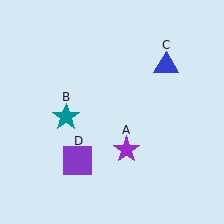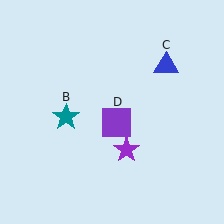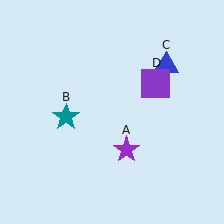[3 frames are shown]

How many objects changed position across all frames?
1 object changed position: purple square (object D).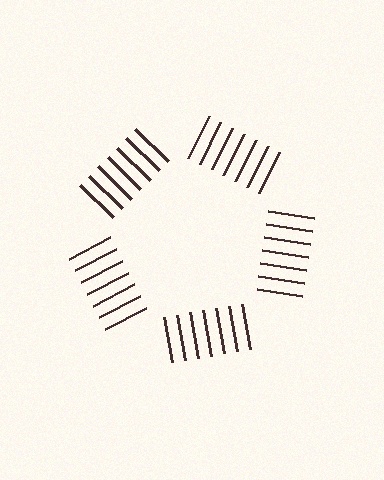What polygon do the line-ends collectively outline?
An illusory pentagon — the line segments terminate on its edges but no continuous stroke is drawn.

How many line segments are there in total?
35 — 7 along each of the 5 edges.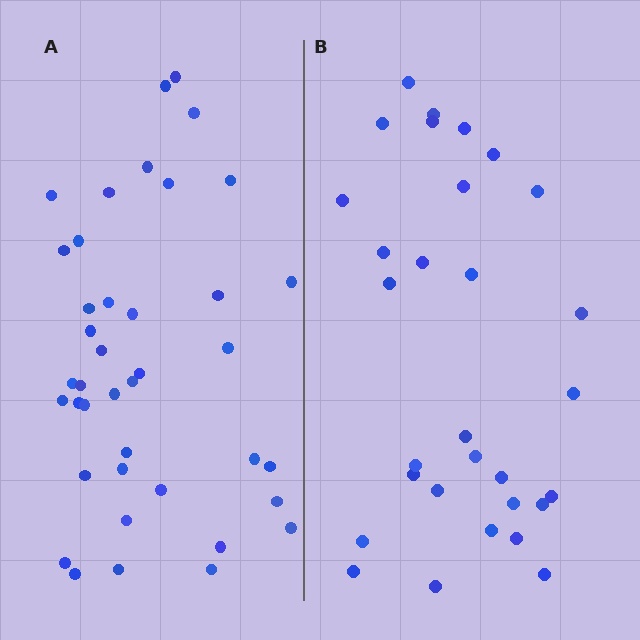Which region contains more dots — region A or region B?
Region A (the left region) has more dots.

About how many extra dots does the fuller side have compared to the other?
Region A has roughly 10 or so more dots than region B.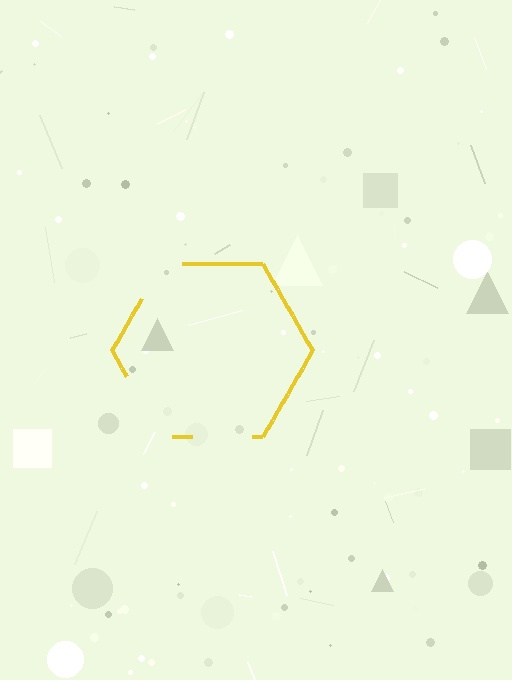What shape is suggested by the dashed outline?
The dashed outline suggests a hexagon.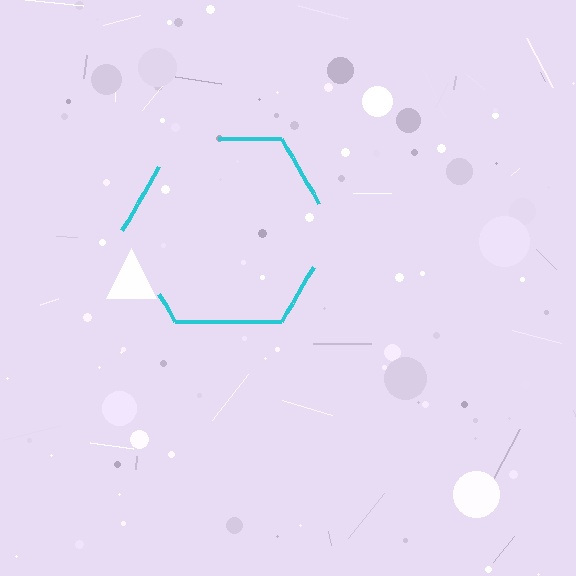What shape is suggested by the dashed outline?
The dashed outline suggests a hexagon.